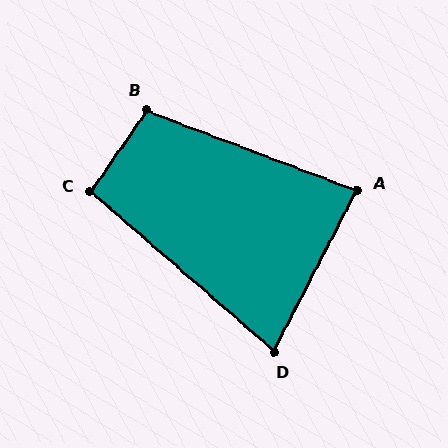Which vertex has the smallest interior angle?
D, at approximately 76 degrees.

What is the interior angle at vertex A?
Approximately 84 degrees (acute).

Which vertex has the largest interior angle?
B, at approximately 104 degrees.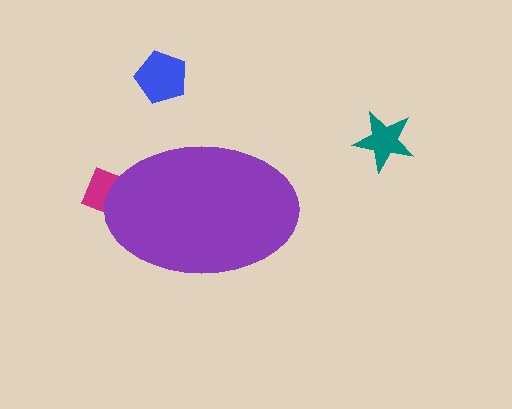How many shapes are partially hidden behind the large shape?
1 shape is partially hidden.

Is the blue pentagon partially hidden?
No, the blue pentagon is fully visible.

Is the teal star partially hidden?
No, the teal star is fully visible.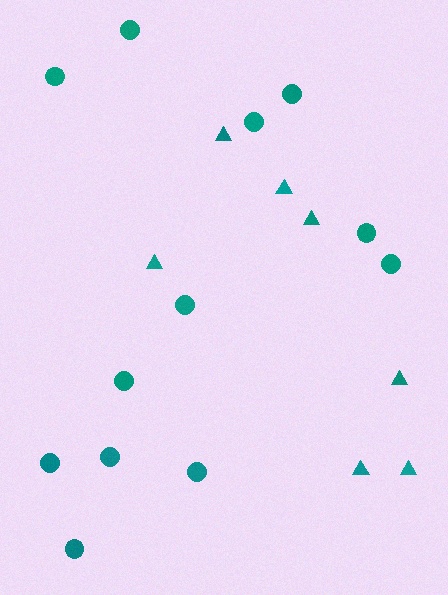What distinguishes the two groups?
There are 2 groups: one group of circles (12) and one group of triangles (7).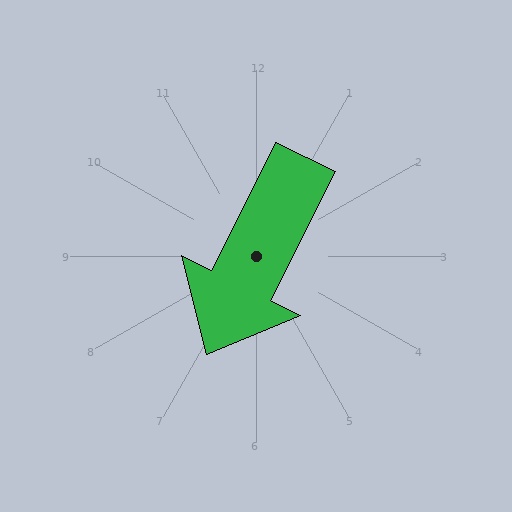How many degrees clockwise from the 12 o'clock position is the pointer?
Approximately 207 degrees.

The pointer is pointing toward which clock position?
Roughly 7 o'clock.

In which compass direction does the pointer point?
Southwest.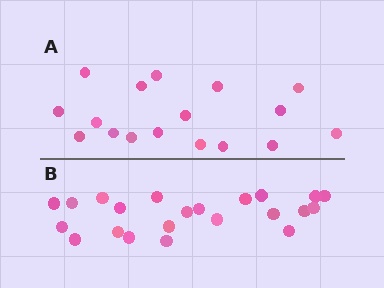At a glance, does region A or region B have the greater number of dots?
Region B (the bottom region) has more dots.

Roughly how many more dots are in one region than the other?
Region B has about 5 more dots than region A.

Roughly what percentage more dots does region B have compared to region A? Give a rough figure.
About 30% more.